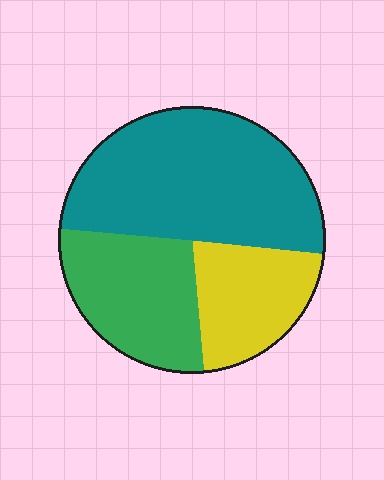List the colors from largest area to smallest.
From largest to smallest: teal, green, yellow.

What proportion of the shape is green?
Green takes up about one quarter (1/4) of the shape.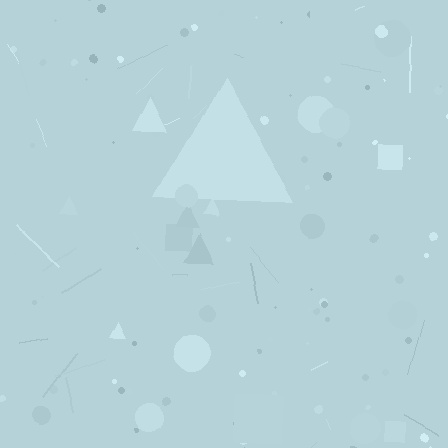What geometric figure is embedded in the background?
A triangle is embedded in the background.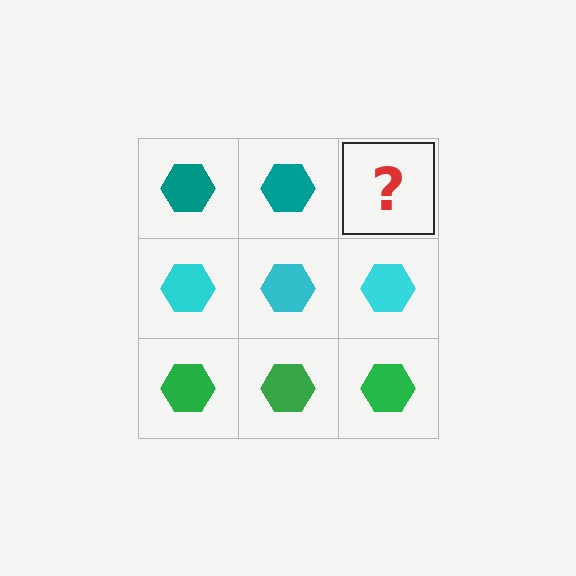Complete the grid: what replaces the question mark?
The question mark should be replaced with a teal hexagon.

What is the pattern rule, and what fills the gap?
The rule is that each row has a consistent color. The gap should be filled with a teal hexagon.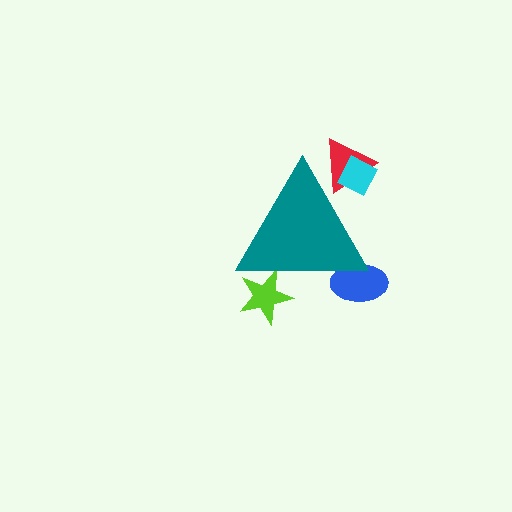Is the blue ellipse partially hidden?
Yes, the blue ellipse is partially hidden behind the teal triangle.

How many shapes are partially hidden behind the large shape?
4 shapes are partially hidden.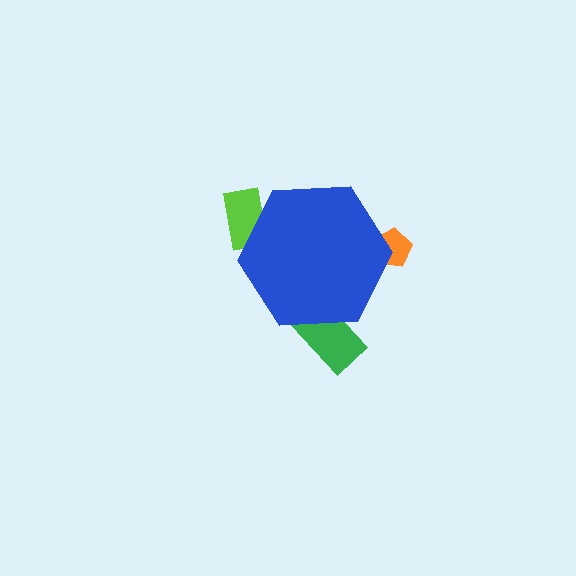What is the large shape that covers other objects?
A blue hexagon.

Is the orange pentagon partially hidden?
Yes, the orange pentagon is partially hidden behind the blue hexagon.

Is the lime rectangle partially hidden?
Yes, the lime rectangle is partially hidden behind the blue hexagon.